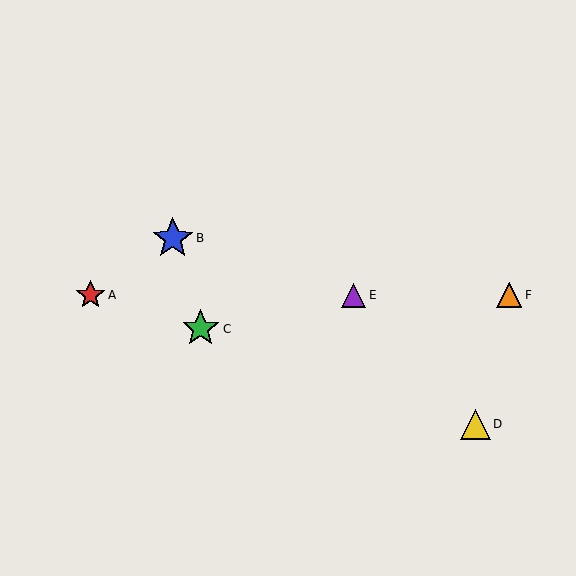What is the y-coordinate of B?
Object B is at y≈238.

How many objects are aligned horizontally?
3 objects (A, E, F) are aligned horizontally.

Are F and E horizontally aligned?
Yes, both are at y≈295.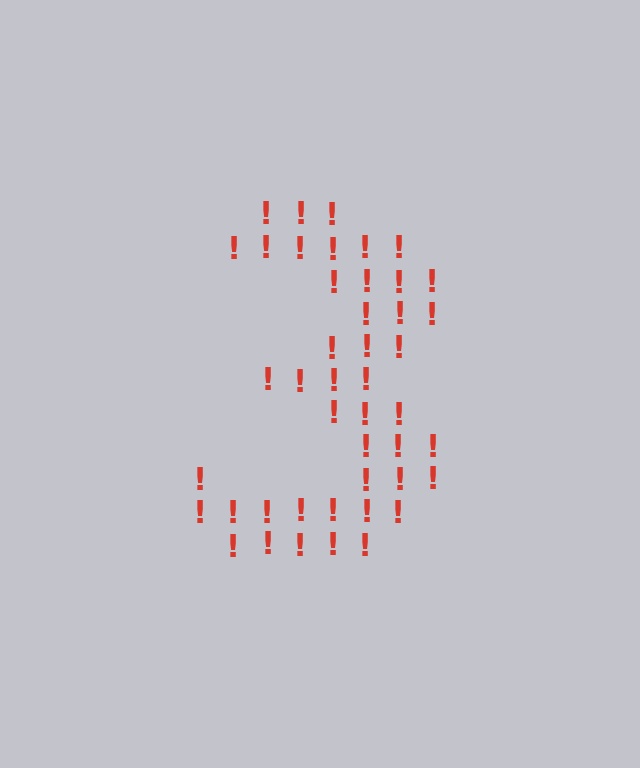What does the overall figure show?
The overall figure shows the digit 3.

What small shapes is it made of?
It is made of small exclamation marks.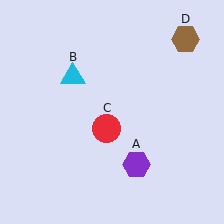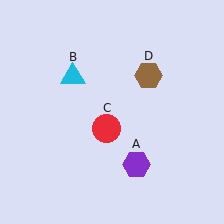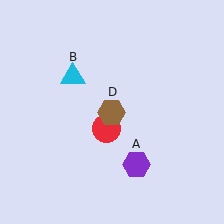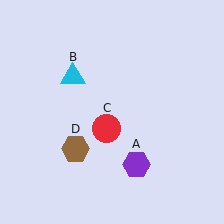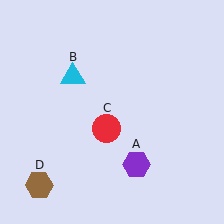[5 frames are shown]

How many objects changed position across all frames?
1 object changed position: brown hexagon (object D).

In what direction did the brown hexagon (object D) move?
The brown hexagon (object D) moved down and to the left.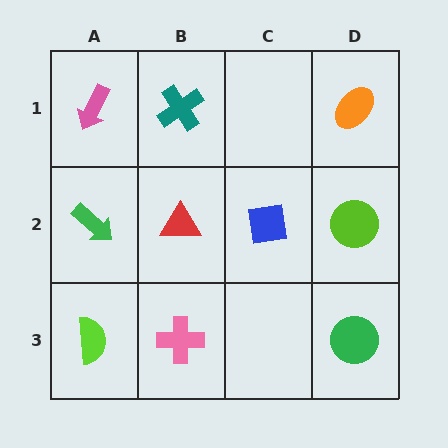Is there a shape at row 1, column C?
No, that cell is empty.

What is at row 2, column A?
A green arrow.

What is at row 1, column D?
An orange ellipse.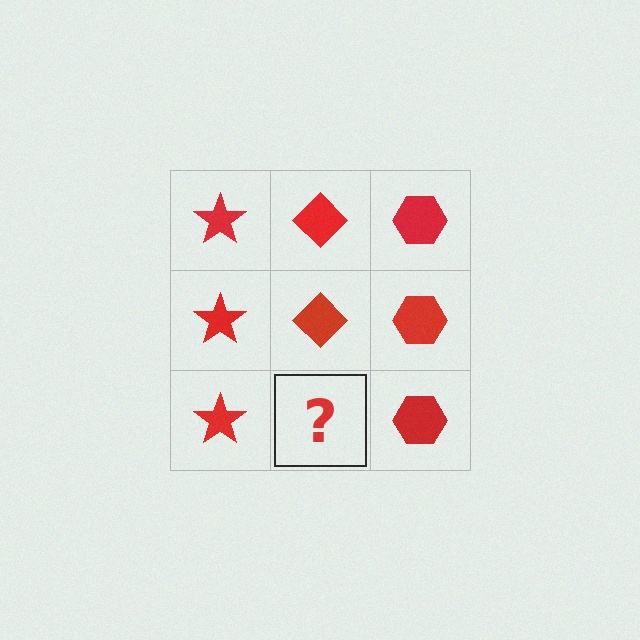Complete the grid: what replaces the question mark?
The question mark should be replaced with a red diamond.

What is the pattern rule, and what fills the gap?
The rule is that each column has a consistent shape. The gap should be filled with a red diamond.